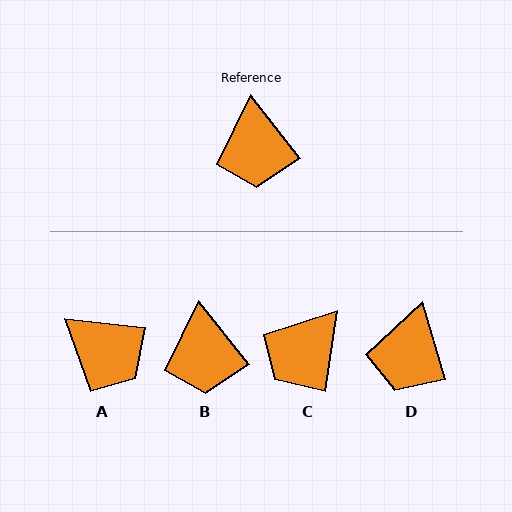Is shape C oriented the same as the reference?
No, it is off by about 46 degrees.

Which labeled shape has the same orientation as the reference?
B.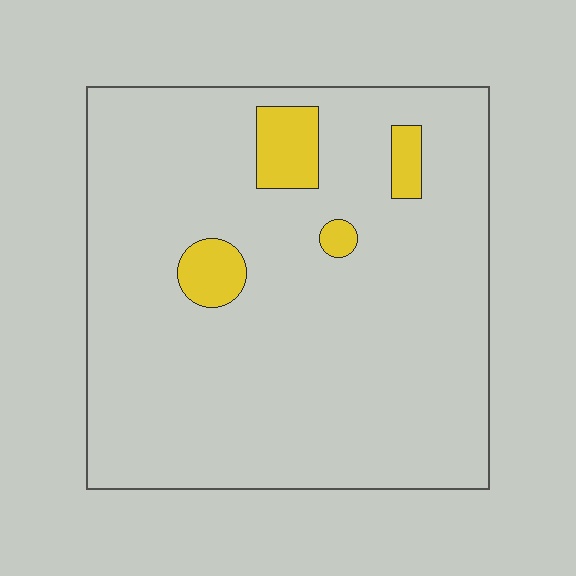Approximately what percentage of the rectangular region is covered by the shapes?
Approximately 10%.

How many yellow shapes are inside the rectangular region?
4.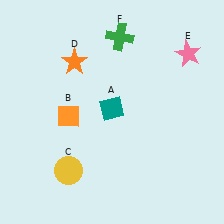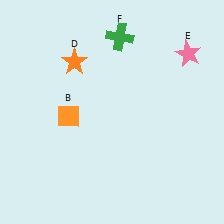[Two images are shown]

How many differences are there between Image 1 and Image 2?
There are 2 differences between the two images.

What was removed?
The yellow circle (C), the teal diamond (A) were removed in Image 2.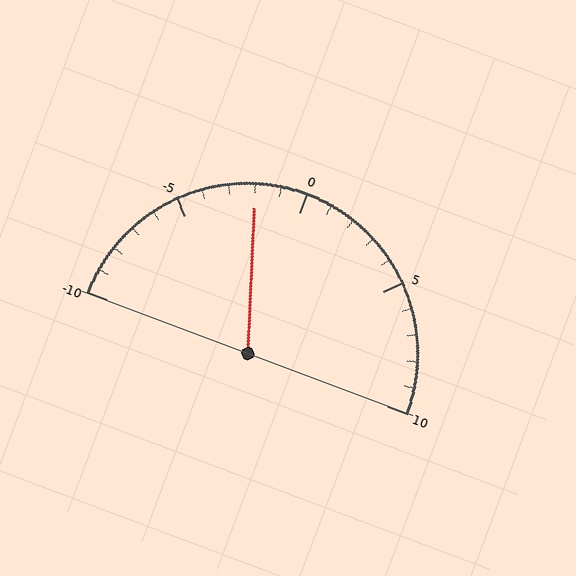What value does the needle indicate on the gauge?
The needle indicates approximately -2.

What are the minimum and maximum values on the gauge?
The gauge ranges from -10 to 10.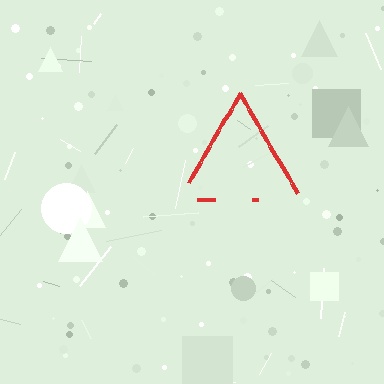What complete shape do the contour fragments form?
The contour fragments form a triangle.